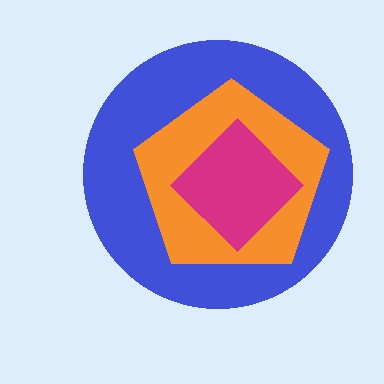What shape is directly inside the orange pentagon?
The magenta diamond.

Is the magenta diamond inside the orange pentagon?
Yes.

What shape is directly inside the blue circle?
The orange pentagon.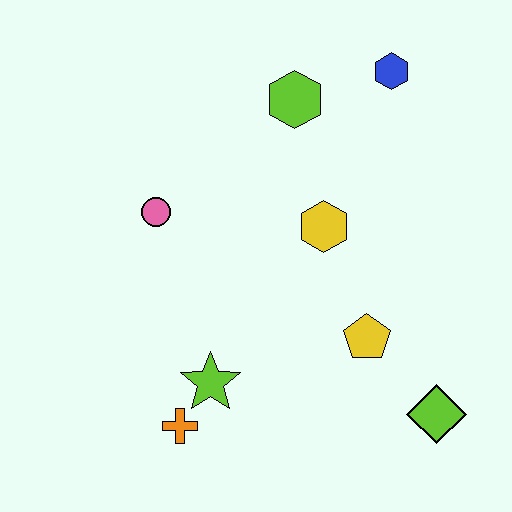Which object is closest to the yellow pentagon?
The lime diamond is closest to the yellow pentagon.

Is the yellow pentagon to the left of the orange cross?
No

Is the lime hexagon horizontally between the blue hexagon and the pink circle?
Yes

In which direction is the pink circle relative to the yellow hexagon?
The pink circle is to the left of the yellow hexagon.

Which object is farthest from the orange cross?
The blue hexagon is farthest from the orange cross.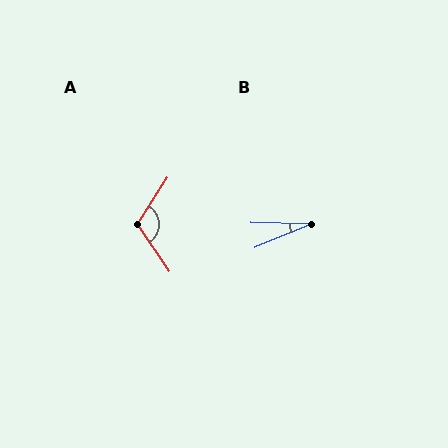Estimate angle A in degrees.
Approximately 114 degrees.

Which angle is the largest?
A, at approximately 114 degrees.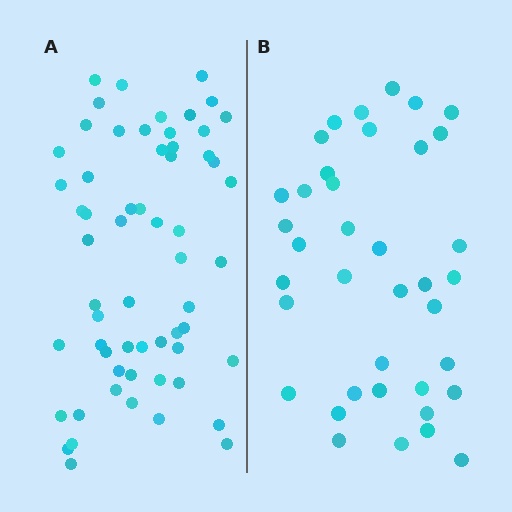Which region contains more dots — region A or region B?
Region A (the left region) has more dots.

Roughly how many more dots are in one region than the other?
Region A has approximately 20 more dots than region B.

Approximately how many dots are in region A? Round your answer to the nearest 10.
About 60 dots.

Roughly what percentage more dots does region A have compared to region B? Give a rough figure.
About 60% more.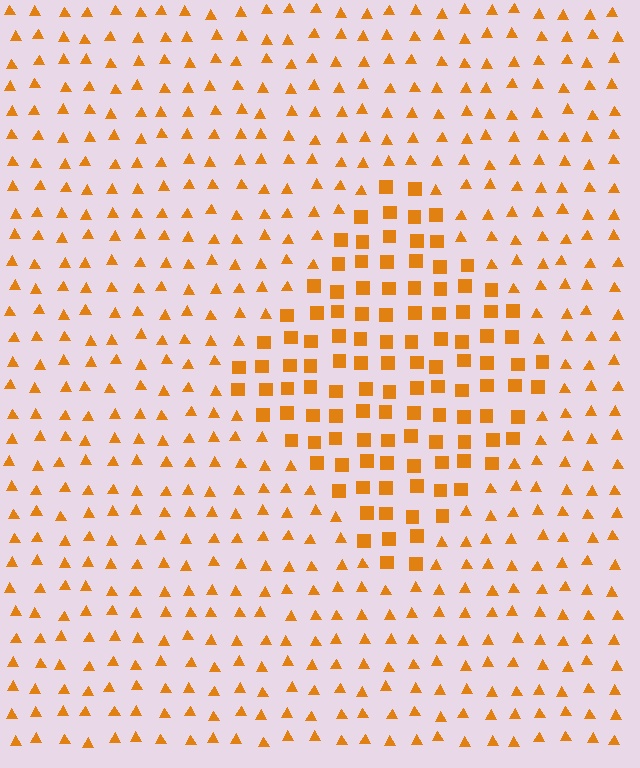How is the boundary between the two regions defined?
The boundary is defined by a change in element shape: squares inside vs. triangles outside. All elements share the same color and spacing.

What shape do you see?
I see a diamond.